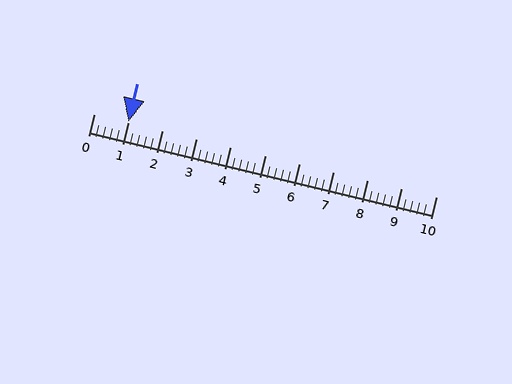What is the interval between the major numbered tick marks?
The major tick marks are spaced 1 units apart.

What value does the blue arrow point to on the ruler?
The blue arrow points to approximately 1.0.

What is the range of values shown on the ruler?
The ruler shows values from 0 to 10.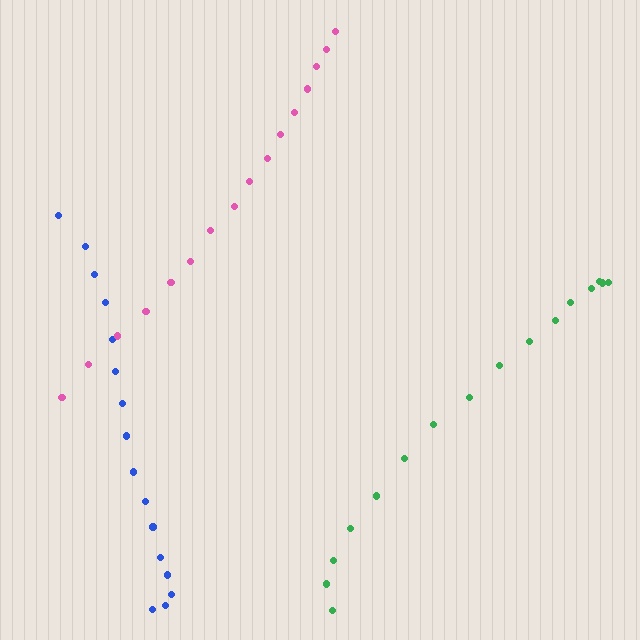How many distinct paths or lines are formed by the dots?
There are 3 distinct paths.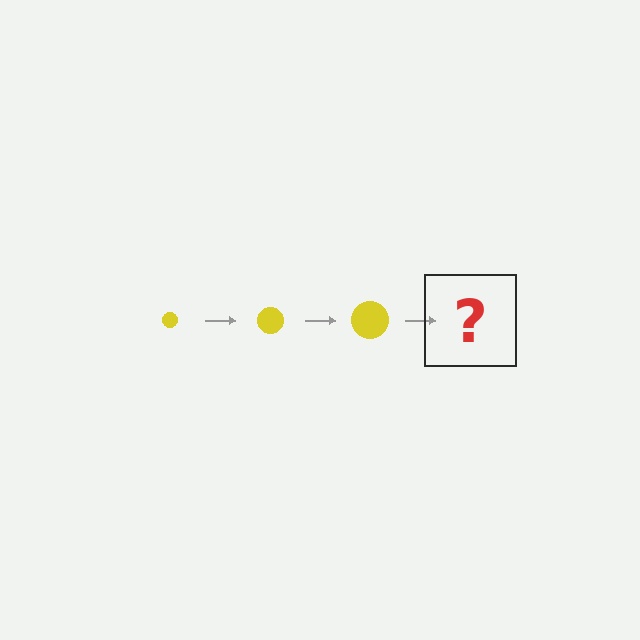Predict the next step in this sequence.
The next step is a yellow circle, larger than the previous one.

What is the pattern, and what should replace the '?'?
The pattern is that the circle gets progressively larger each step. The '?' should be a yellow circle, larger than the previous one.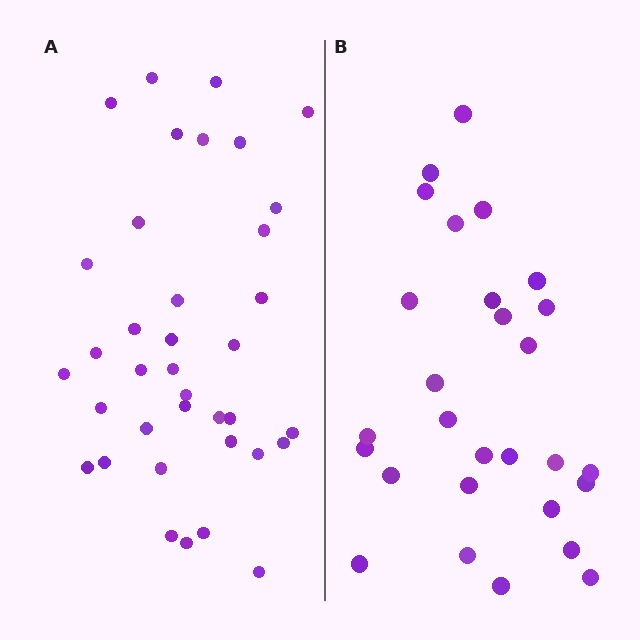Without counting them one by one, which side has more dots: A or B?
Region A (the left region) has more dots.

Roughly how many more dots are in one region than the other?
Region A has roughly 8 or so more dots than region B.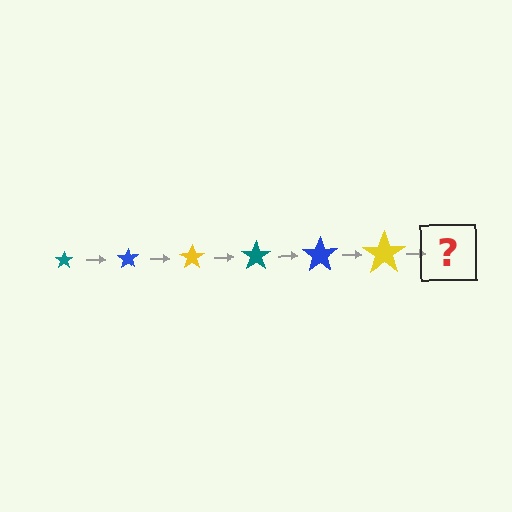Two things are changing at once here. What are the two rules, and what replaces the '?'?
The two rules are that the star grows larger each step and the color cycles through teal, blue, and yellow. The '?' should be a teal star, larger than the previous one.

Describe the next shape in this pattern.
It should be a teal star, larger than the previous one.